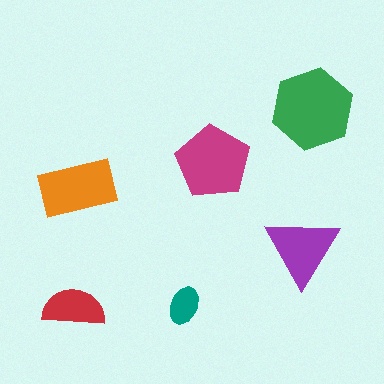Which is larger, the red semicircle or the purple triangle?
The purple triangle.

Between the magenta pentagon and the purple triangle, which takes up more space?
The magenta pentagon.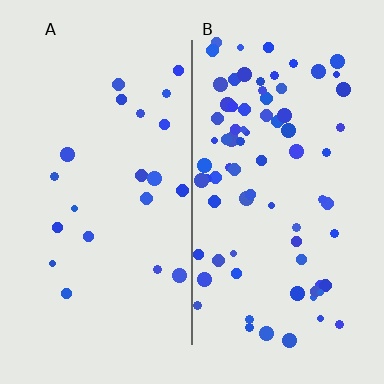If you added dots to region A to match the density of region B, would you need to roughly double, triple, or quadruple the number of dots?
Approximately quadruple.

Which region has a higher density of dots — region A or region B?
B (the right).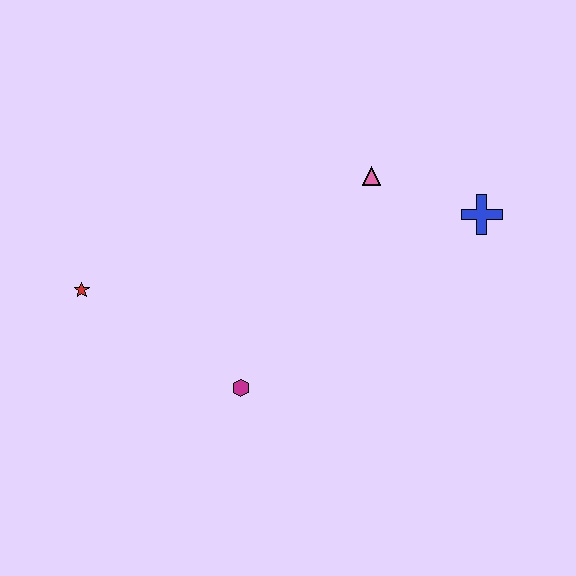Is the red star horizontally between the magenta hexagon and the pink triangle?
No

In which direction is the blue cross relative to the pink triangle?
The blue cross is to the right of the pink triangle.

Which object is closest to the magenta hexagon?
The red star is closest to the magenta hexagon.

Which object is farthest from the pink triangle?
The red star is farthest from the pink triangle.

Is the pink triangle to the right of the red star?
Yes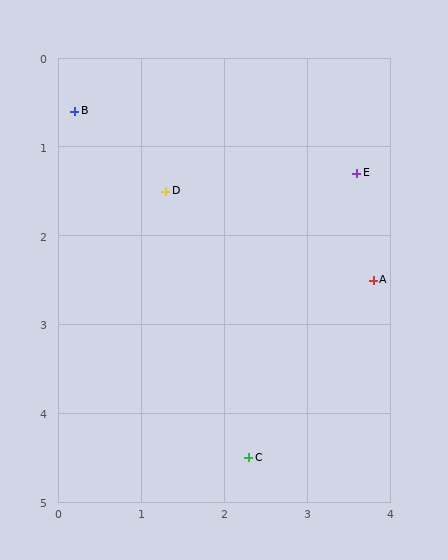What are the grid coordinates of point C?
Point C is at approximately (2.3, 4.5).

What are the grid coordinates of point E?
Point E is at approximately (3.6, 1.3).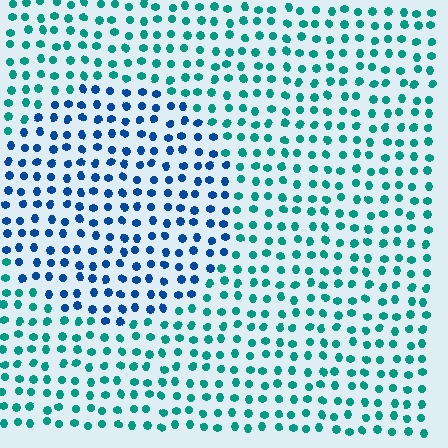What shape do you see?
I see a circle.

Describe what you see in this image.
The image is filled with small teal elements in a uniform arrangement. A circle-shaped region is visible where the elements are tinted to a slightly different hue, forming a subtle color boundary.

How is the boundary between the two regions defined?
The boundary is defined purely by a slight shift in hue (about 43 degrees). Spacing, size, and orientation are identical on both sides.